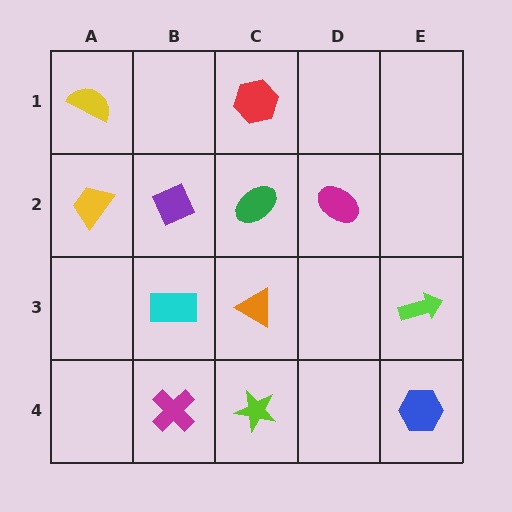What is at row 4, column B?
A magenta cross.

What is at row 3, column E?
A lime arrow.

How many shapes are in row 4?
3 shapes.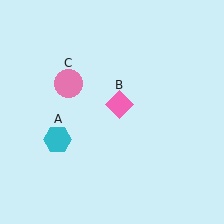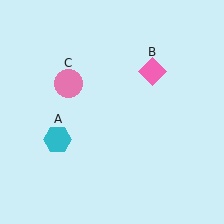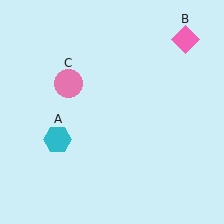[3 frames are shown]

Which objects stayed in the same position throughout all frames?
Cyan hexagon (object A) and pink circle (object C) remained stationary.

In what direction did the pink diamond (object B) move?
The pink diamond (object B) moved up and to the right.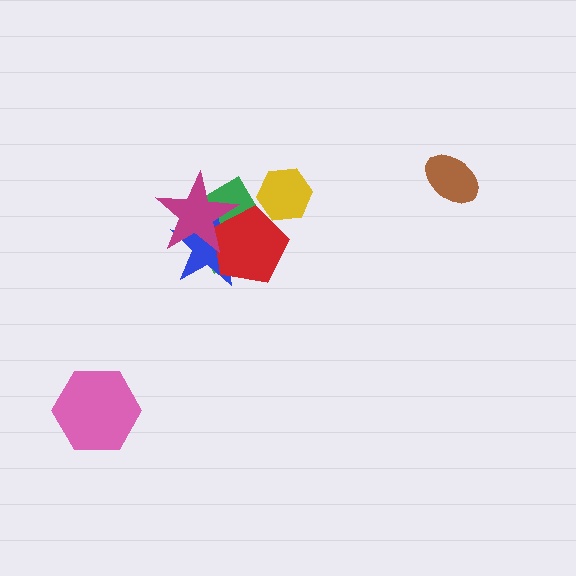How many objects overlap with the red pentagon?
3 objects overlap with the red pentagon.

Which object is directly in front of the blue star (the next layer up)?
The red pentagon is directly in front of the blue star.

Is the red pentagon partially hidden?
Yes, it is partially covered by another shape.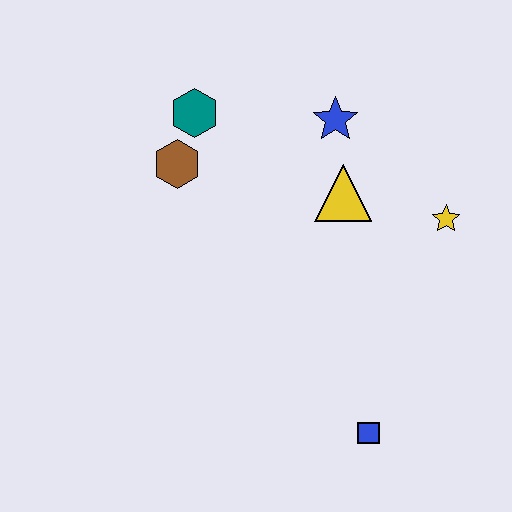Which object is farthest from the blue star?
The blue square is farthest from the blue star.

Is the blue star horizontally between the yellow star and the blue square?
No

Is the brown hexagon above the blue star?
No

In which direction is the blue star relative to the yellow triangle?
The blue star is above the yellow triangle.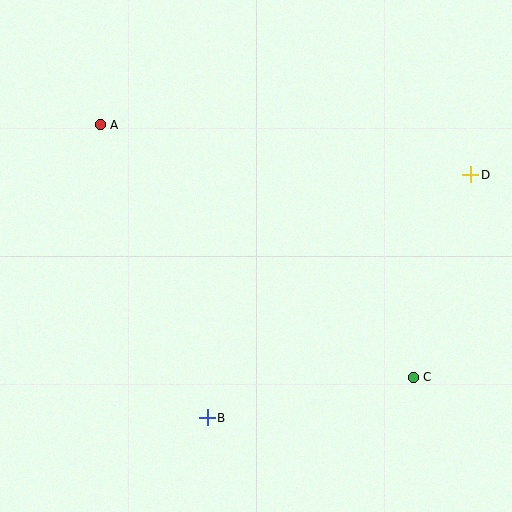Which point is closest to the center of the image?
Point B at (207, 418) is closest to the center.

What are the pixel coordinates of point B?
Point B is at (207, 418).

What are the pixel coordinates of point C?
Point C is at (413, 377).